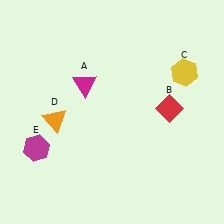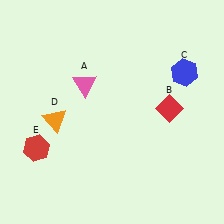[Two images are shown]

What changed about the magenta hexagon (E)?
In Image 1, E is magenta. In Image 2, it changed to red.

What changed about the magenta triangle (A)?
In Image 1, A is magenta. In Image 2, it changed to pink.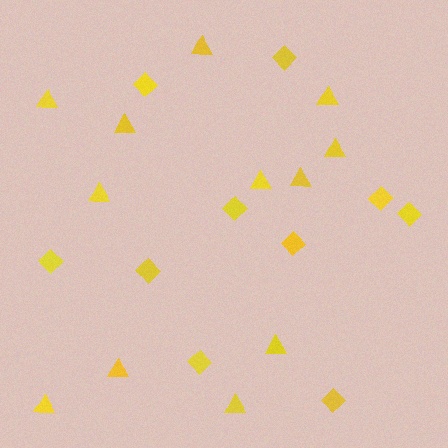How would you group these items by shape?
There are 2 groups: one group of diamonds (10) and one group of triangles (12).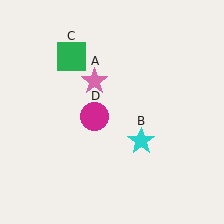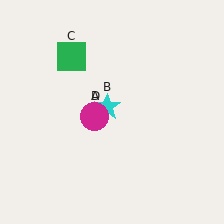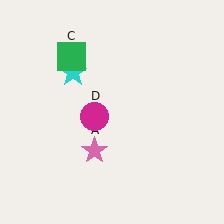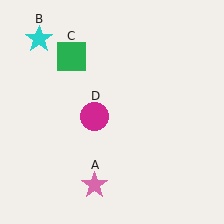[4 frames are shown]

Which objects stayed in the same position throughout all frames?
Green square (object C) and magenta circle (object D) remained stationary.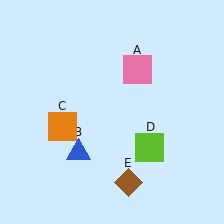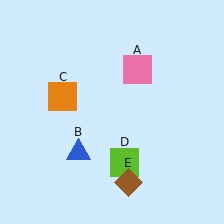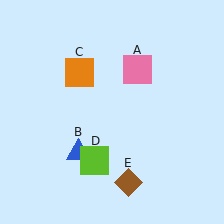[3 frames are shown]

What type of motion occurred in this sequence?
The orange square (object C), lime square (object D) rotated clockwise around the center of the scene.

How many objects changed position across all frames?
2 objects changed position: orange square (object C), lime square (object D).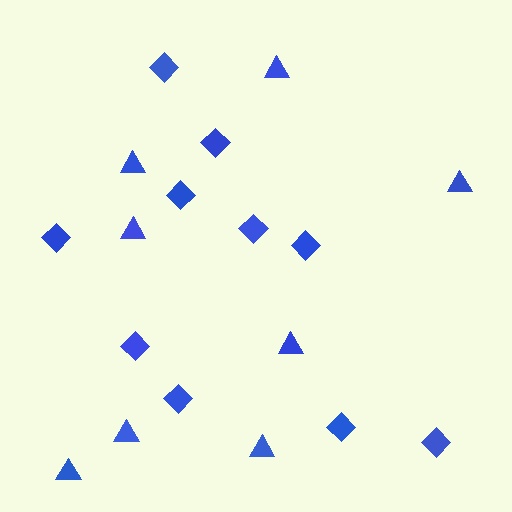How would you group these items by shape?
There are 2 groups: one group of triangles (8) and one group of diamonds (10).